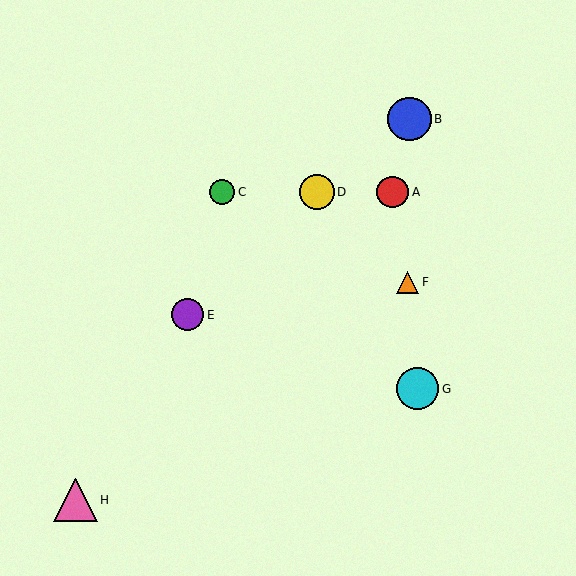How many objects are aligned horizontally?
3 objects (A, C, D) are aligned horizontally.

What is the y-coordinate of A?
Object A is at y≈192.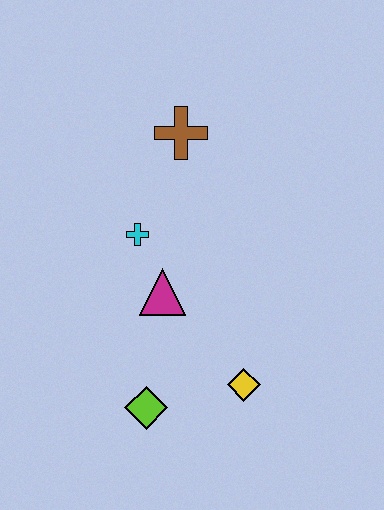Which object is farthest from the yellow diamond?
The brown cross is farthest from the yellow diamond.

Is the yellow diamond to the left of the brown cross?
No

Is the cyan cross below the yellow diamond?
No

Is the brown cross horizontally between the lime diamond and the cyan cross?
No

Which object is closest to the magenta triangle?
The cyan cross is closest to the magenta triangle.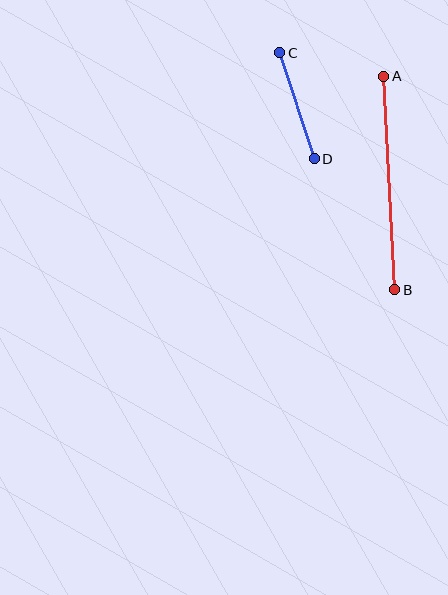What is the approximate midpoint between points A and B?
The midpoint is at approximately (389, 183) pixels.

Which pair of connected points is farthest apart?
Points A and B are farthest apart.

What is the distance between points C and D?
The distance is approximately 111 pixels.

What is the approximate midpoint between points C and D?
The midpoint is at approximately (297, 106) pixels.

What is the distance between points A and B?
The distance is approximately 214 pixels.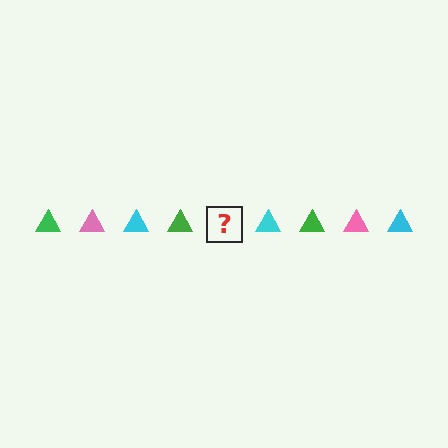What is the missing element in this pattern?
The missing element is a pink triangle.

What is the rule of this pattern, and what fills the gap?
The rule is that the pattern cycles through green, pink, cyan triangles. The gap should be filled with a pink triangle.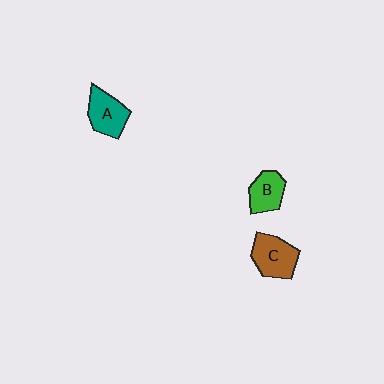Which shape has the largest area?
Shape C (brown).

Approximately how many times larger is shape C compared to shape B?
Approximately 1.3 times.